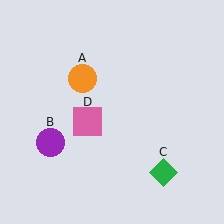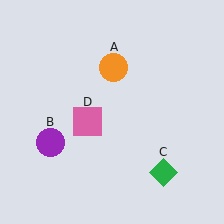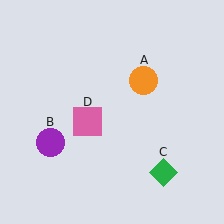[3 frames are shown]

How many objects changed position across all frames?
1 object changed position: orange circle (object A).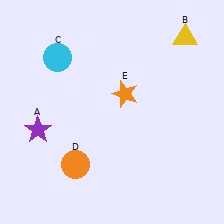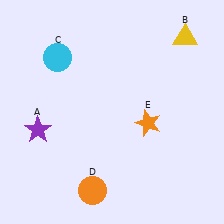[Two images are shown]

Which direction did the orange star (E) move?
The orange star (E) moved down.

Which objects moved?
The objects that moved are: the orange circle (D), the orange star (E).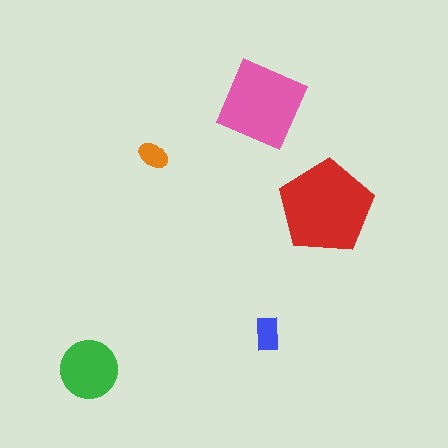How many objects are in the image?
There are 5 objects in the image.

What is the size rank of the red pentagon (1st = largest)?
1st.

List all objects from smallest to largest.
The orange ellipse, the blue rectangle, the green circle, the pink diamond, the red pentagon.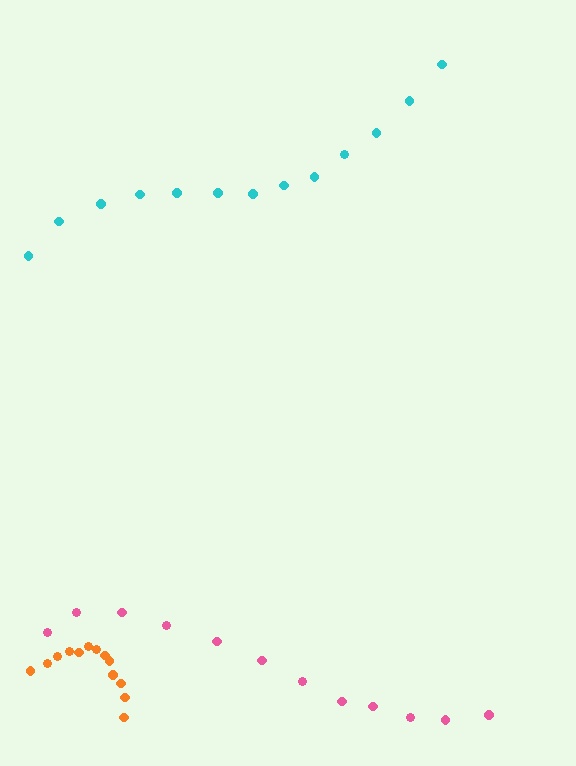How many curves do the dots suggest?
There are 3 distinct paths.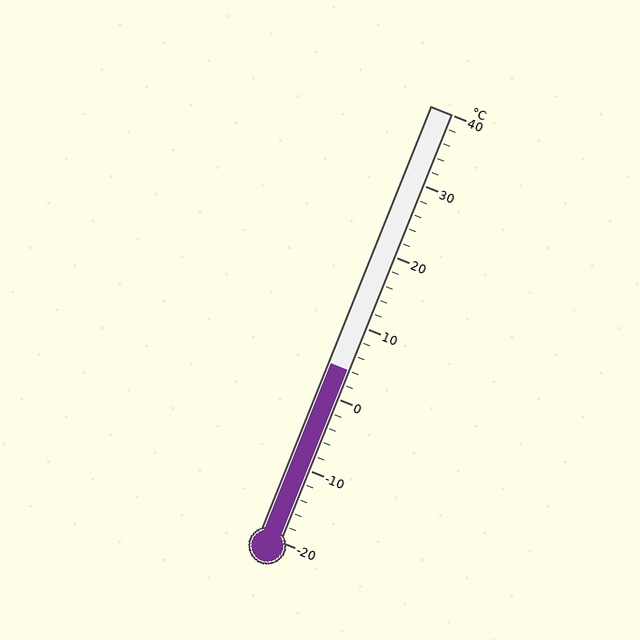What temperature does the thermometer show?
The thermometer shows approximately 4°C.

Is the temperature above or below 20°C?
The temperature is below 20°C.